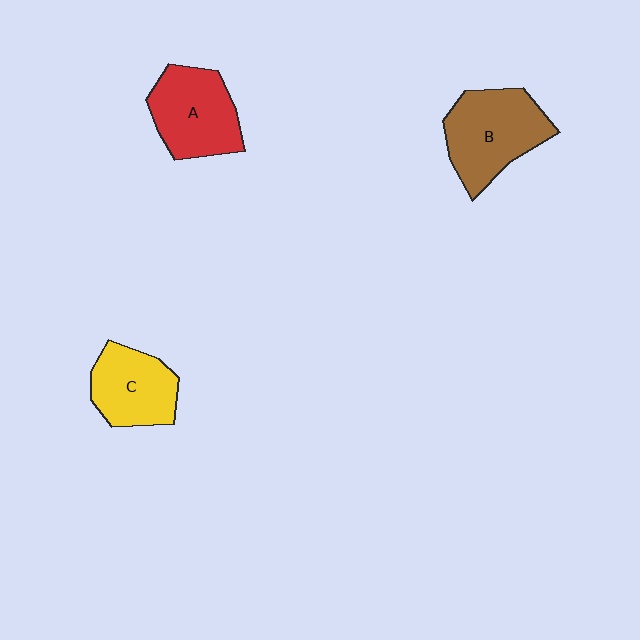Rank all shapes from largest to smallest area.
From largest to smallest: B (brown), A (red), C (yellow).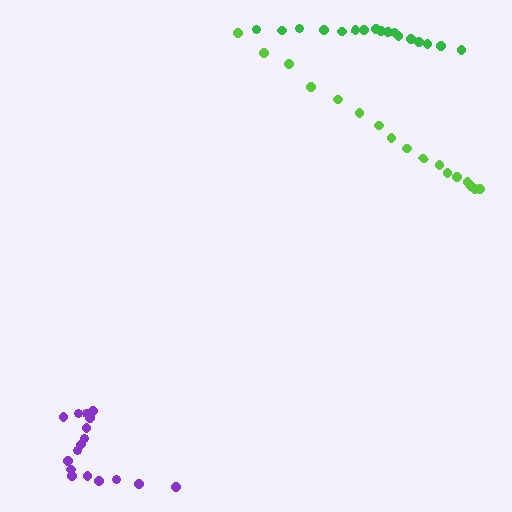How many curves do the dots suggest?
There are 3 distinct paths.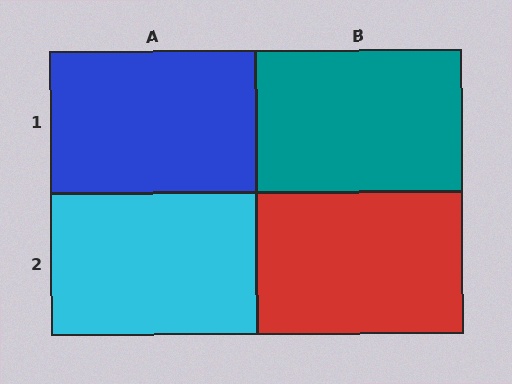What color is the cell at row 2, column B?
Red.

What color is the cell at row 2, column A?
Cyan.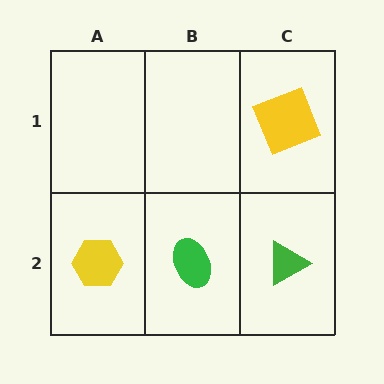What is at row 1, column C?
A yellow square.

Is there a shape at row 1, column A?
No, that cell is empty.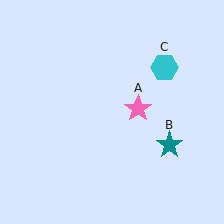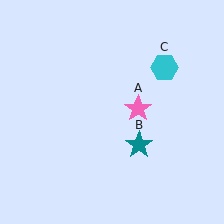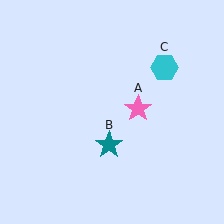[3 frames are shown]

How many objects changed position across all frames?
1 object changed position: teal star (object B).